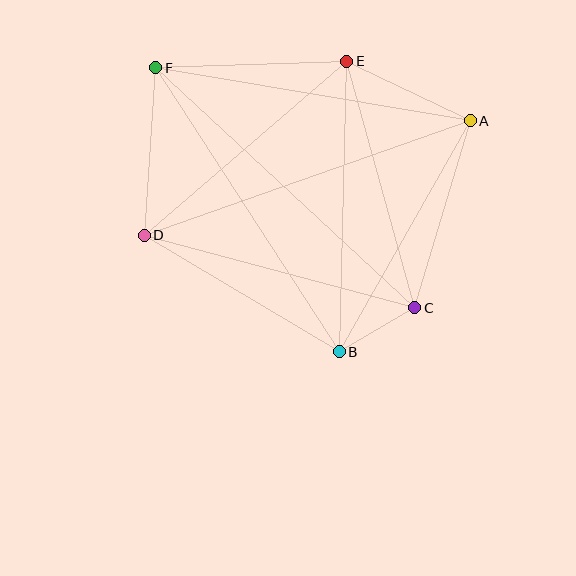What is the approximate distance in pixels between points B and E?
The distance between B and E is approximately 290 pixels.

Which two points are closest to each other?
Points B and C are closest to each other.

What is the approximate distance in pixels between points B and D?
The distance between B and D is approximately 227 pixels.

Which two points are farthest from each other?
Points C and F are farthest from each other.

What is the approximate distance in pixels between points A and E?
The distance between A and E is approximately 137 pixels.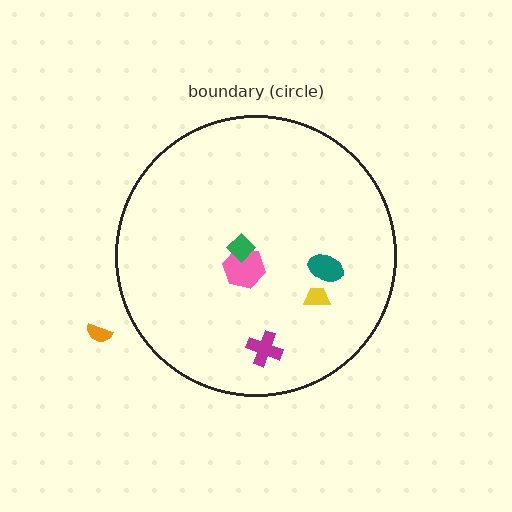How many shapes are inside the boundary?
5 inside, 1 outside.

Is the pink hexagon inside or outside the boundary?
Inside.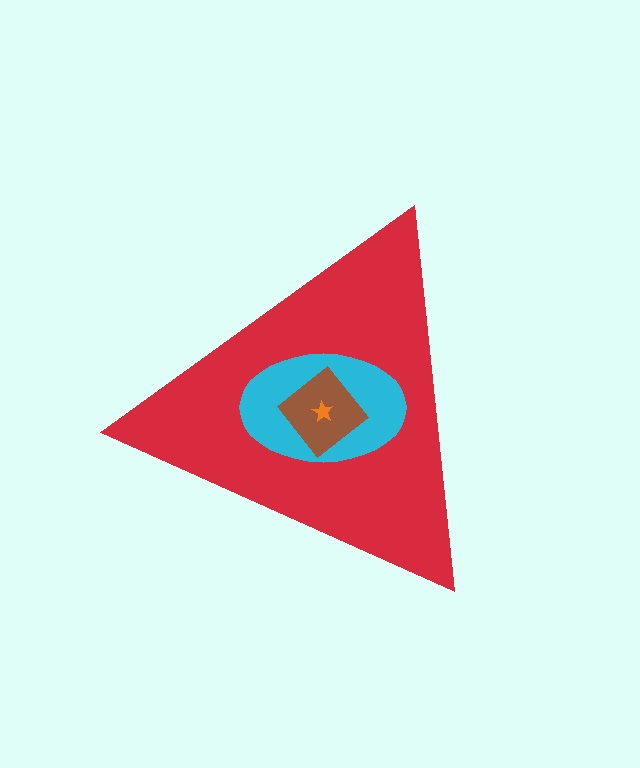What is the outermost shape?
The red triangle.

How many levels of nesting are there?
4.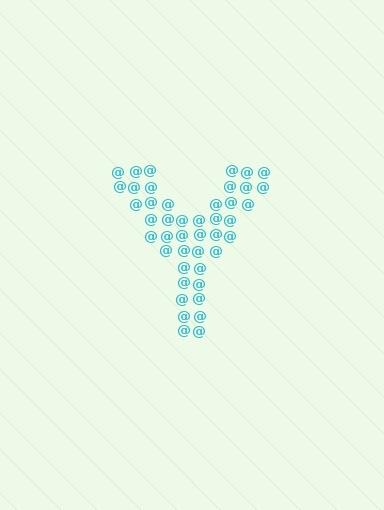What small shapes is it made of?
It is made of small at signs.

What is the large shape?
The large shape is the letter Y.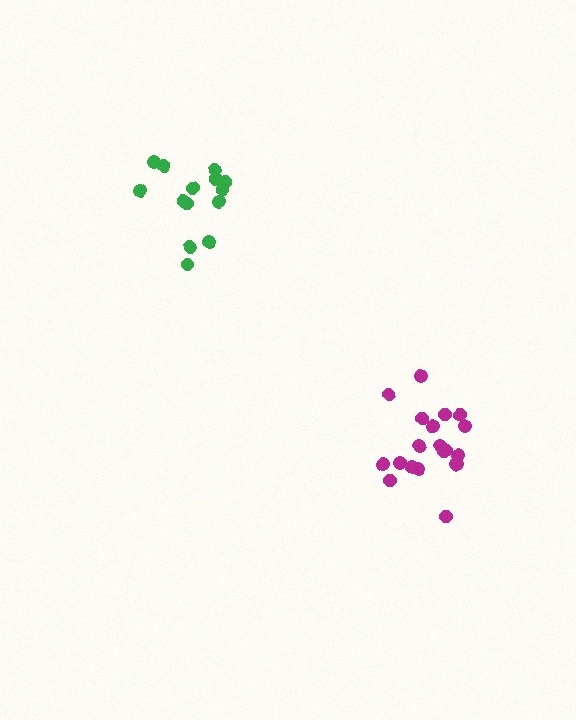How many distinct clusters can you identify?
There are 2 distinct clusters.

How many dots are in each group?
Group 1: 14 dots, Group 2: 20 dots (34 total).